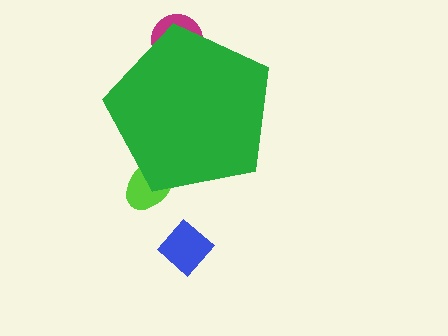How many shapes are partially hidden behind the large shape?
2 shapes are partially hidden.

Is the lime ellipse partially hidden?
Yes, the lime ellipse is partially hidden behind the green pentagon.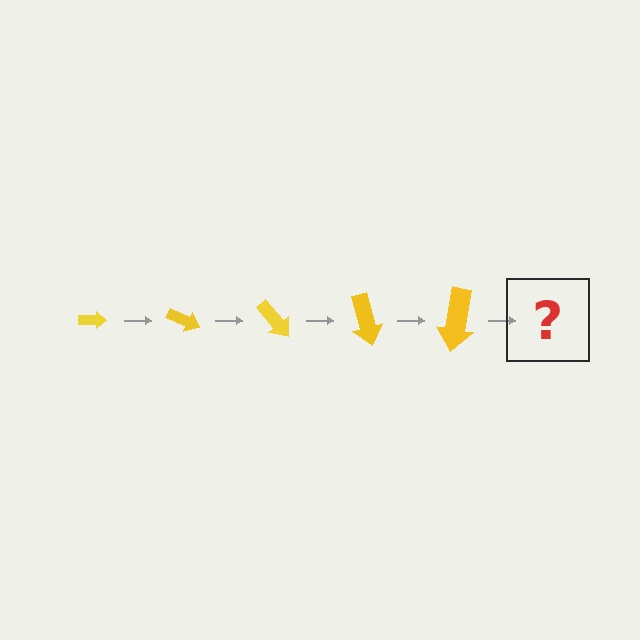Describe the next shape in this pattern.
It should be an arrow, larger than the previous one and rotated 125 degrees from the start.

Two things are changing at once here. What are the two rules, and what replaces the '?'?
The two rules are that the arrow grows larger each step and it rotates 25 degrees each step. The '?' should be an arrow, larger than the previous one and rotated 125 degrees from the start.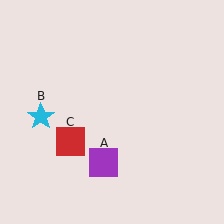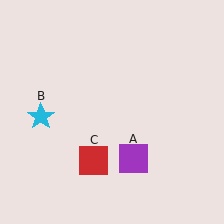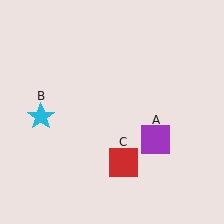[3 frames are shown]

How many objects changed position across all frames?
2 objects changed position: purple square (object A), red square (object C).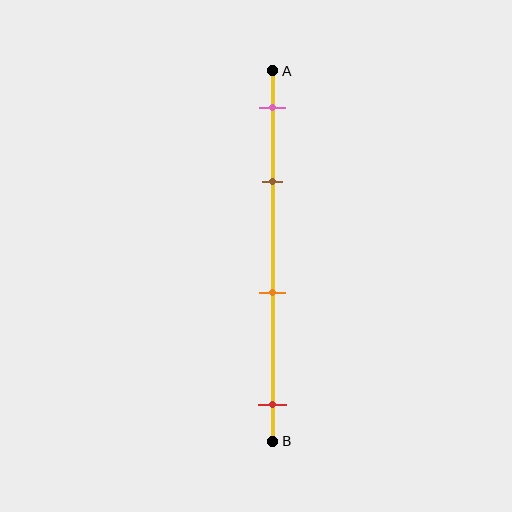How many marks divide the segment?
There are 4 marks dividing the segment.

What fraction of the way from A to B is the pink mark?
The pink mark is approximately 10% (0.1) of the way from A to B.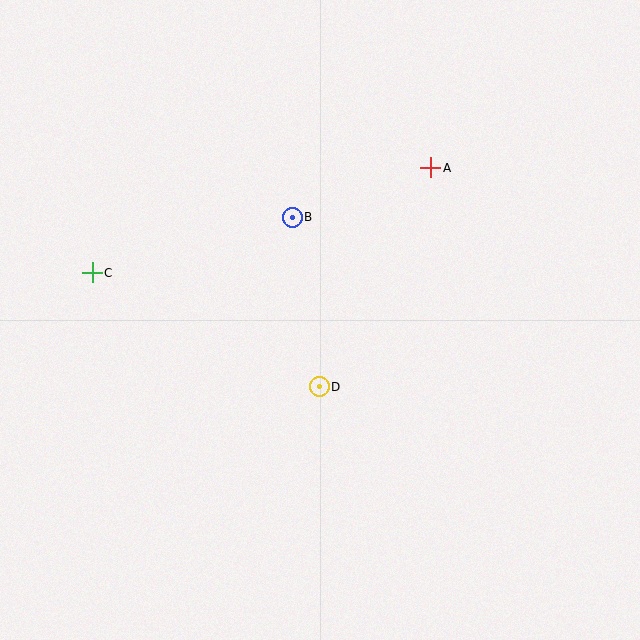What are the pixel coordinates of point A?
Point A is at (431, 168).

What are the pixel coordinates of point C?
Point C is at (92, 273).